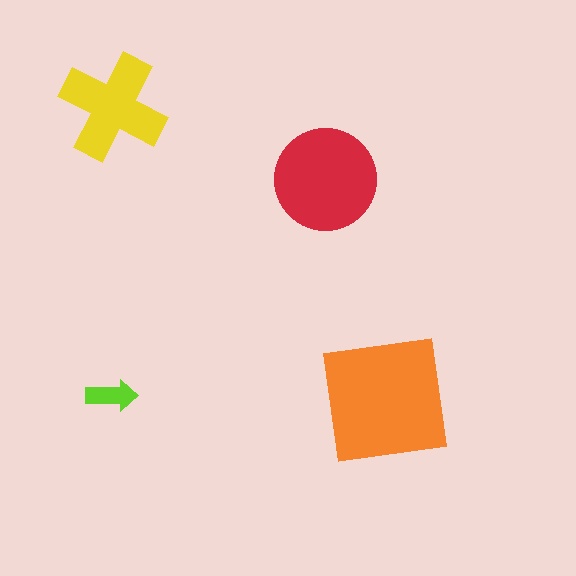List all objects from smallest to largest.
The lime arrow, the yellow cross, the red circle, the orange square.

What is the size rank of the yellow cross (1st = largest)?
3rd.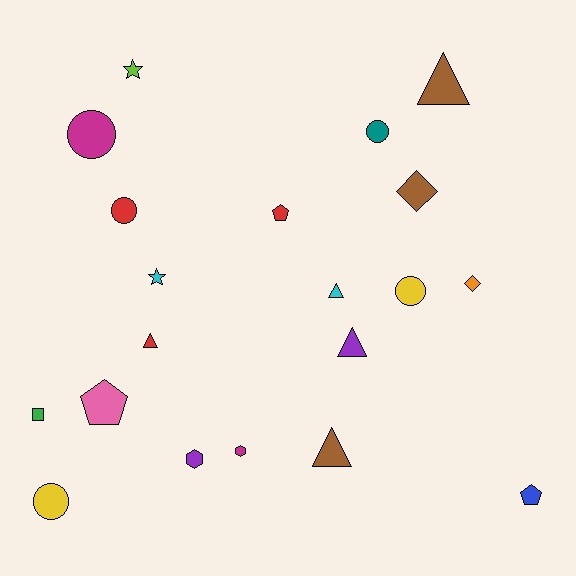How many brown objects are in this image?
There are 3 brown objects.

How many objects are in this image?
There are 20 objects.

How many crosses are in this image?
There are no crosses.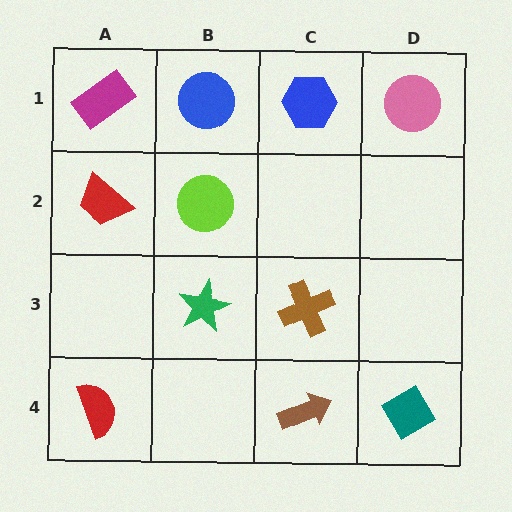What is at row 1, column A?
A magenta rectangle.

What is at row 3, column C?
A brown cross.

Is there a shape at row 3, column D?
No, that cell is empty.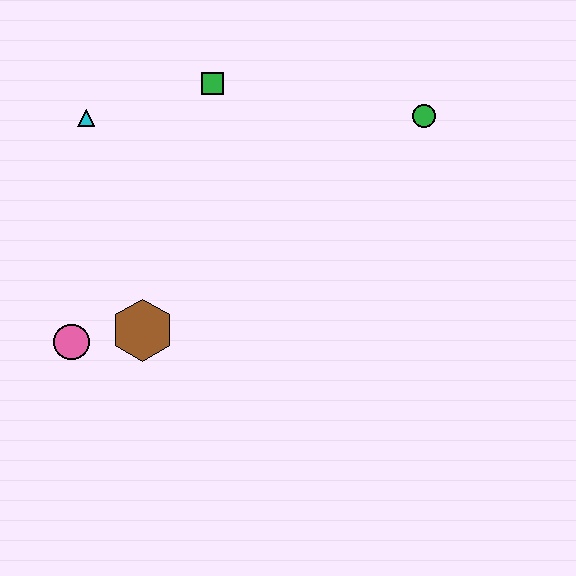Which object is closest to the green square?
The cyan triangle is closest to the green square.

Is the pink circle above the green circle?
No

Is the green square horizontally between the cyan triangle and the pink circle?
No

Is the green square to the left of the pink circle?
No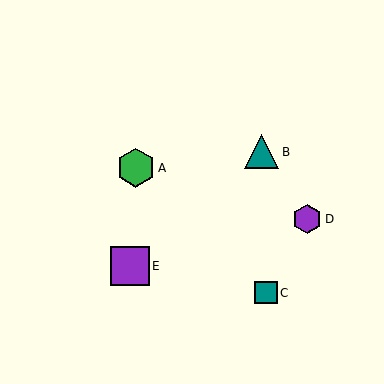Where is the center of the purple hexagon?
The center of the purple hexagon is at (307, 219).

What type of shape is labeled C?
Shape C is a teal square.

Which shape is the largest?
The green hexagon (labeled A) is the largest.